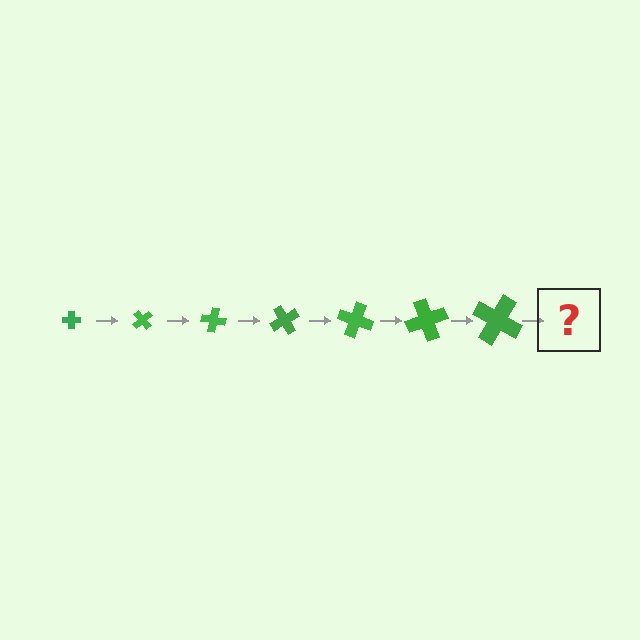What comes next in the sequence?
The next element should be a cross, larger than the previous one and rotated 350 degrees from the start.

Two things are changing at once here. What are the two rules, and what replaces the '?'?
The two rules are that the cross grows larger each step and it rotates 50 degrees each step. The '?' should be a cross, larger than the previous one and rotated 350 degrees from the start.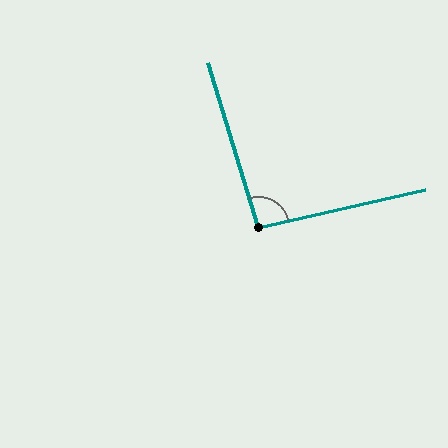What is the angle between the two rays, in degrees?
Approximately 94 degrees.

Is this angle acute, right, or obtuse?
It is approximately a right angle.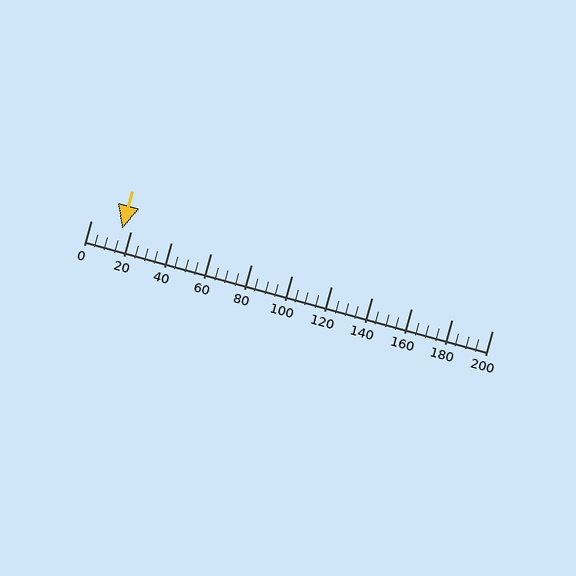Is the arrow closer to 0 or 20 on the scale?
The arrow is closer to 20.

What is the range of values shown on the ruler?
The ruler shows values from 0 to 200.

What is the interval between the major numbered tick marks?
The major tick marks are spaced 20 units apart.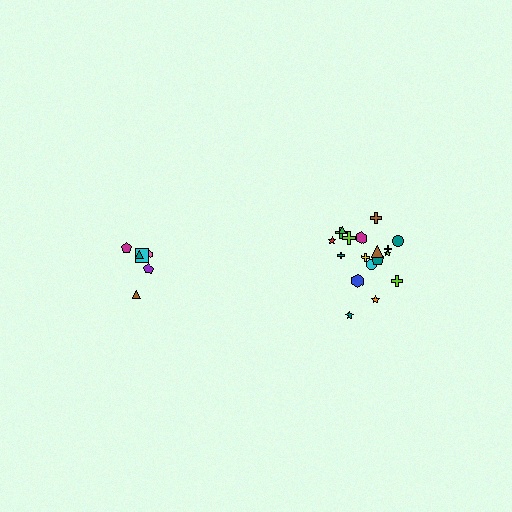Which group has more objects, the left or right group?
The right group.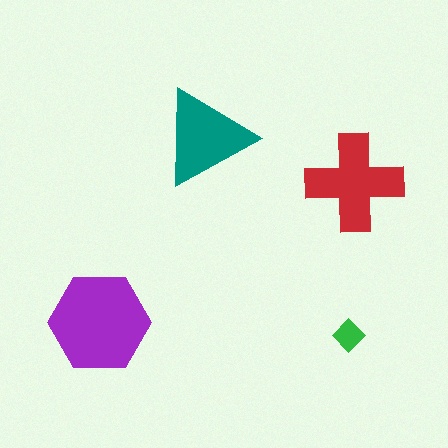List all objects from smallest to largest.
The green diamond, the teal triangle, the red cross, the purple hexagon.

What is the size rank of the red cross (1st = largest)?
2nd.